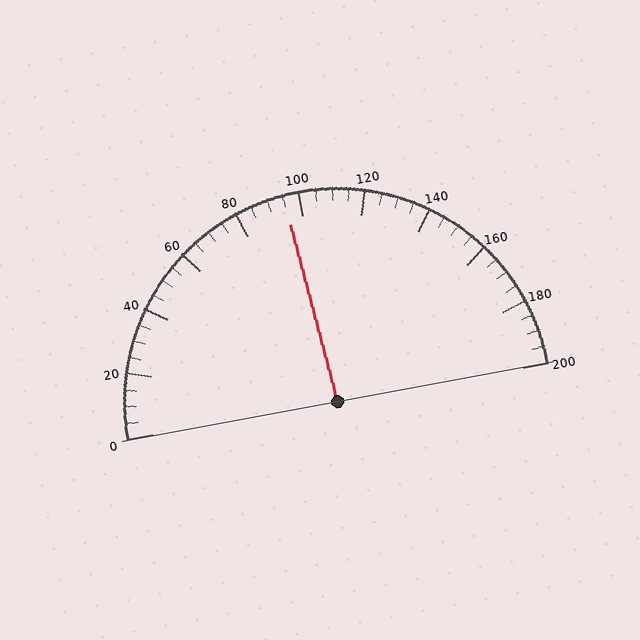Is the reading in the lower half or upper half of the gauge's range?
The reading is in the lower half of the range (0 to 200).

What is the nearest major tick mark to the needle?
The nearest major tick mark is 100.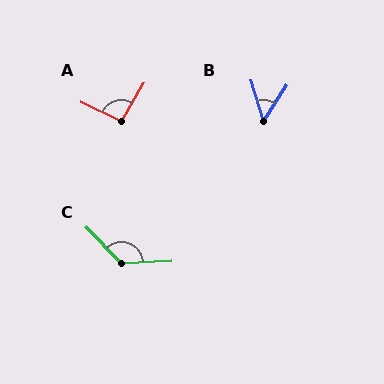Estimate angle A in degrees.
Approximately 94 degrees.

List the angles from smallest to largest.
B (51°), A (94°), C (132°).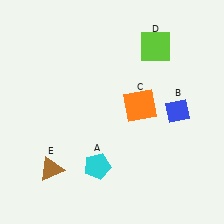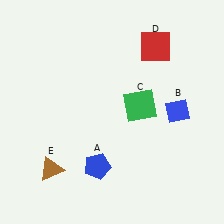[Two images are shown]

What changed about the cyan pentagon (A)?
In Image 1, A is cyan. In Image 2, it changed to blue.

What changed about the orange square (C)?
In Image 1, C is orange. In Image 2, it changed to green.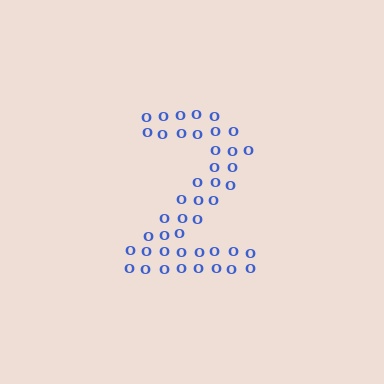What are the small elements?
The small elements are letter O's.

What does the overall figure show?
The overall figure shows the digit 2.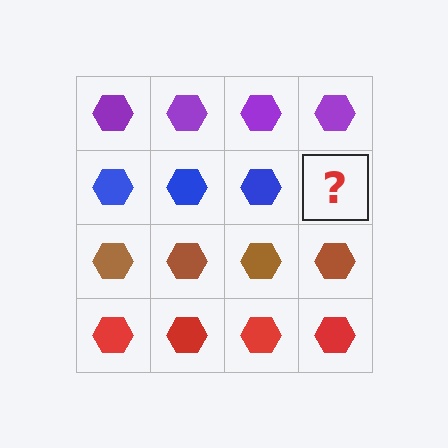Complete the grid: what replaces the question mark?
The question mark should be replaced with a blue hexagon.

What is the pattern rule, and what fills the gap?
The rule is that each row has a consistent color. The gap should be filled with a blue hexagon.